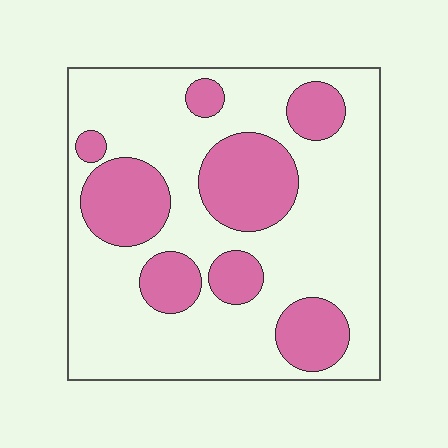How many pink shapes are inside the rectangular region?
8.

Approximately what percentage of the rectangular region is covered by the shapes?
Approximately 30%.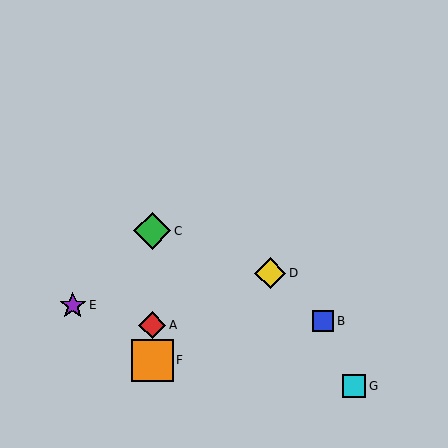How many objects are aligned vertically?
3 objects (A, C, F) are aligned vertically.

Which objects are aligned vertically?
Objects A, C, F are aligned vertically.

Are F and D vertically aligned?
No, F is at x≈152 and D is at x≈270.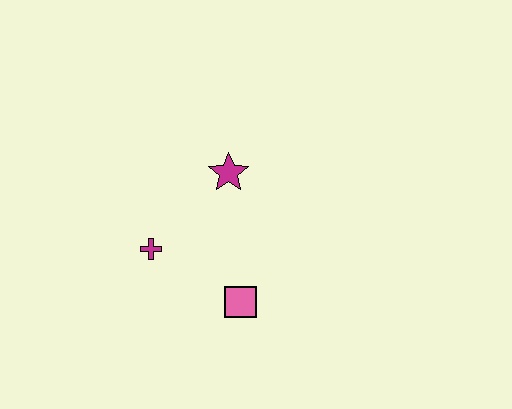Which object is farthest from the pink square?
The magenta star is farthest from the pink square.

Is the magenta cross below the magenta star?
Yes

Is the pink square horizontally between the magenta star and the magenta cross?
No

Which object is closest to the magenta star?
The magenta cross is closest to the magenta star.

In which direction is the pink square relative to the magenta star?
The pink square is below the magenta star.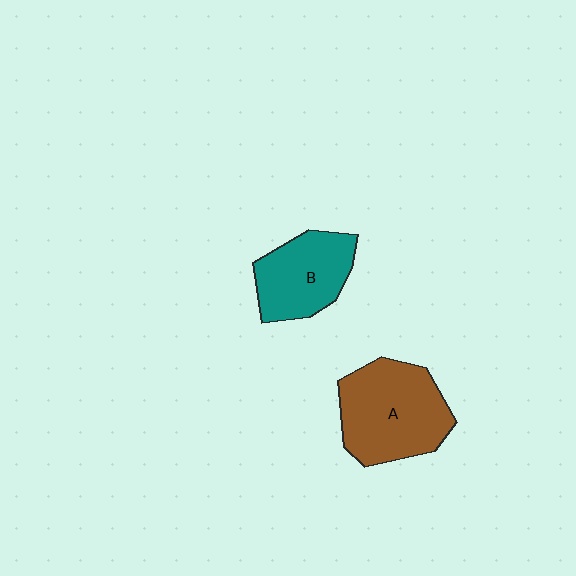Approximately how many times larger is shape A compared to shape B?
Approximately 1.3 times.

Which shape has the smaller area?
Shape B (teal).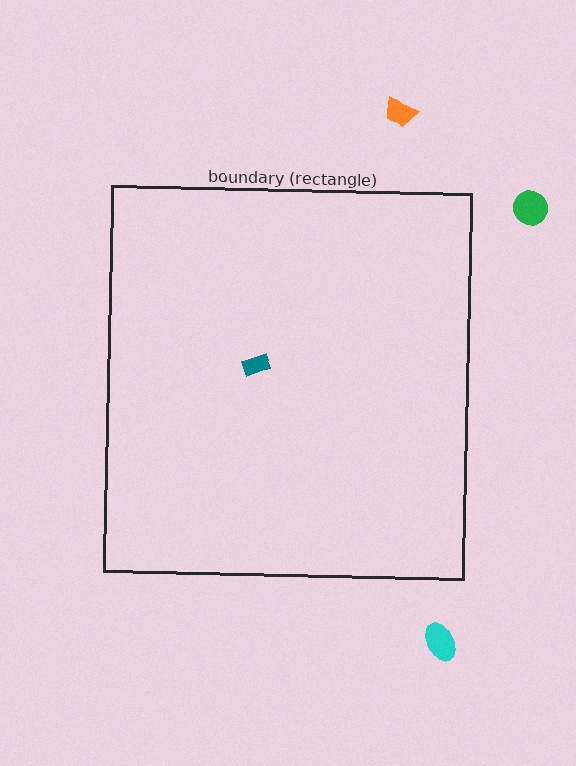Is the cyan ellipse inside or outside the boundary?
Outside.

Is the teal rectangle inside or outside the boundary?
Inside.